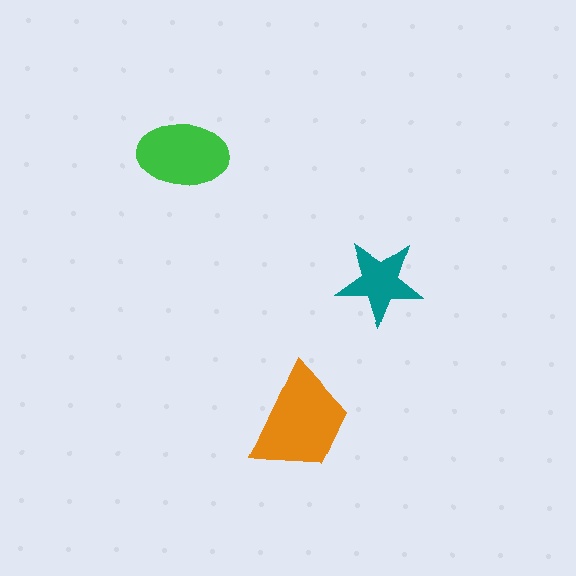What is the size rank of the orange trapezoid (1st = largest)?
1st.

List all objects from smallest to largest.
The teal star, the green ellipse, the orange trapezoid.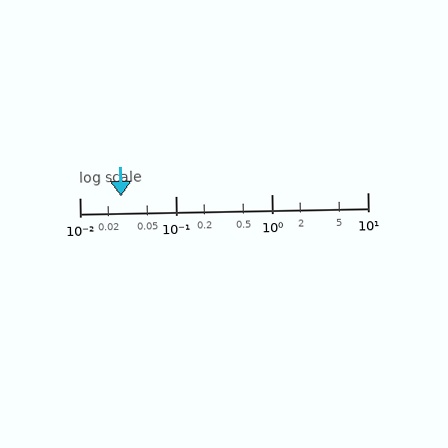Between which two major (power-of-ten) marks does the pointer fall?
The pointer is between 0.01 and 0.1.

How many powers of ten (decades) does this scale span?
The scale spans 3 decades, from 0.01 to 10.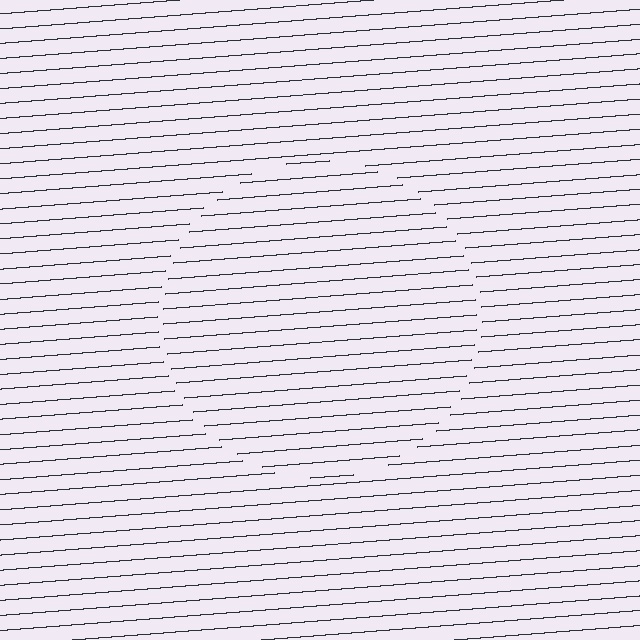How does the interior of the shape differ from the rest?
The interior of the shape contains the same grating, shifted by half a period — the contour is defined by the phase discontinuity where line-ends from the inner and outer gratings abut.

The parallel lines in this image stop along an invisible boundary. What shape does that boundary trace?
An illusory circle. The interior of the shape contains the same grating, shifted by half a period — the contour is defined by the phase discontinuity where line-ends from the inner and outer gratings abut.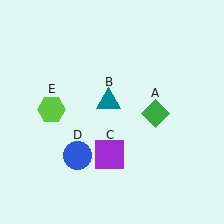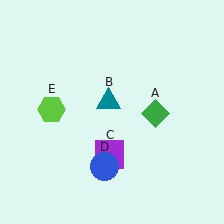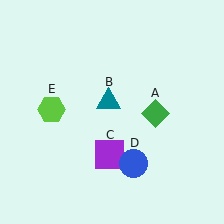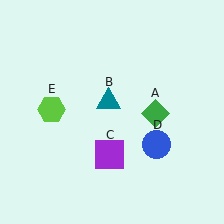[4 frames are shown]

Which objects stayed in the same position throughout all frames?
Green diamond (object A) and teal triangle (object B) and purple square (object C) and lime hexagon (object E) remained stationary.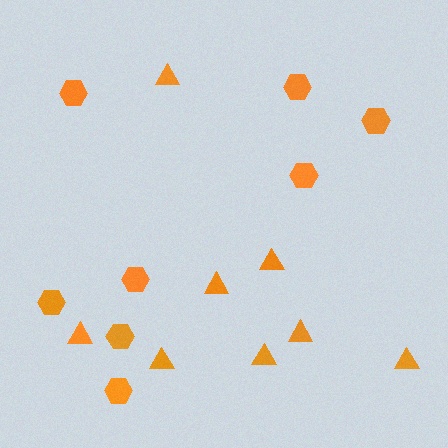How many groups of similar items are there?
There are 2 groups: one group of hexagons (8) and one group of triangles (8).